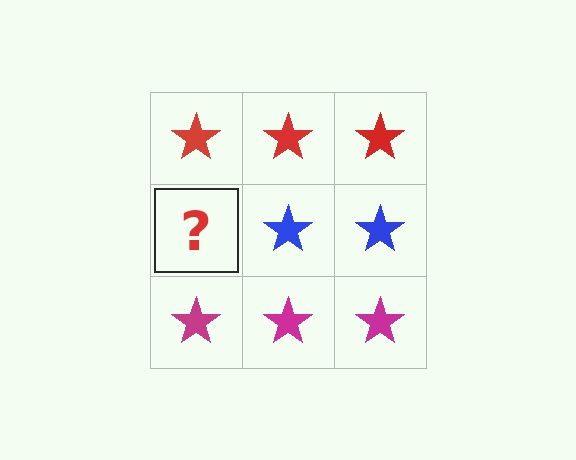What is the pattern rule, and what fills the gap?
The rule is that each row has a consistent color. The gap should be filled with a blue star.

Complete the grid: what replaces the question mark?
The question mark should be replaced with a blue star.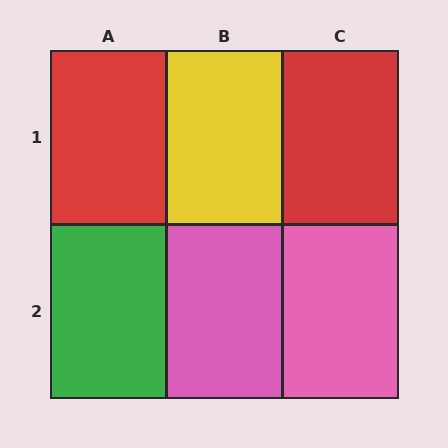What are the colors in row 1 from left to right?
Red, yellow, red.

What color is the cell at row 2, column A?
Green.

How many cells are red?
2 cells are red.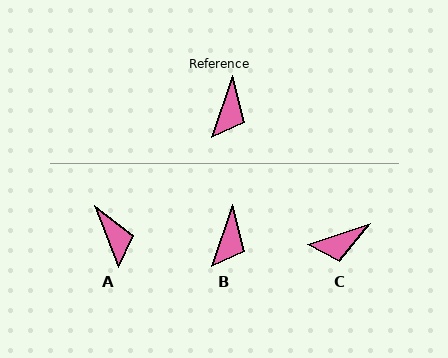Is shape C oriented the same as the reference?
No, it is off by about 53 degrees.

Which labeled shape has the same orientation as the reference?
B.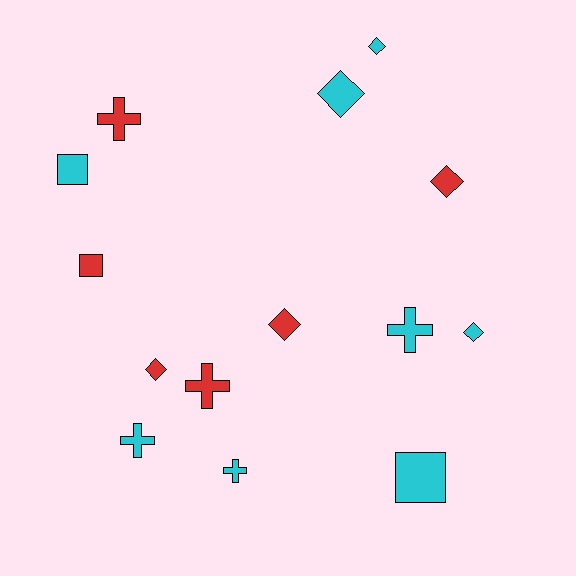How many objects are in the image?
There are 14 objects.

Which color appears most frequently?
Cyan, with 8 objects.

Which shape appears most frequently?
Diamond, with 6 objects.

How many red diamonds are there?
There are 3 red diamonds.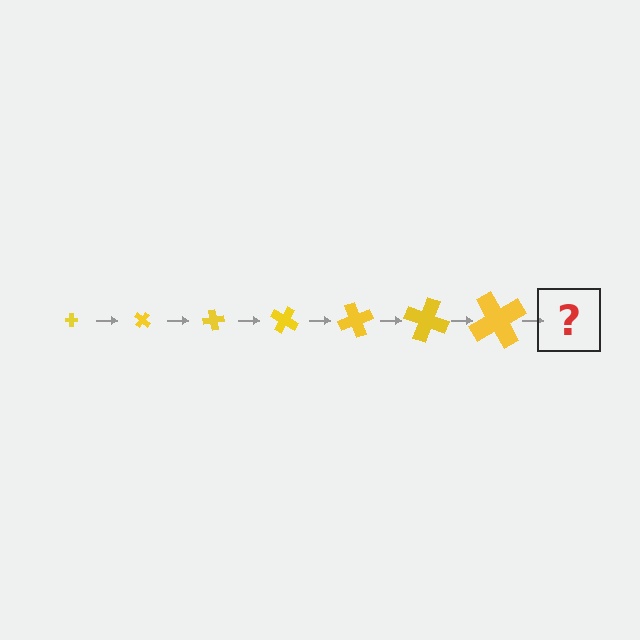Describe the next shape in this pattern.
It should be a cross, larger than the previous one and rotated 280 degrees from the start.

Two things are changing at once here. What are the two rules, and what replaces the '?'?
The two rules are that the cross grows larger each step and it rotates 40 degrees each step. The '?' should be a cross, larger than the previous one and rotated 280 degrees from the start.